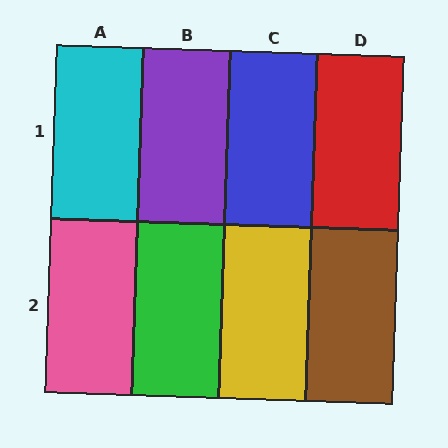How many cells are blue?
1 cell is blue.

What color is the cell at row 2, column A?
Pink.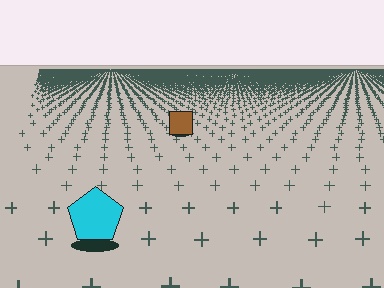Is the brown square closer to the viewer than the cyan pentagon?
No. The cyan pentagon is closer — you can tell from the texture gradient: the ground texture is coarser near it.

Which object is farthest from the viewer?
The brown square is farthest from the viewer. It appears smaller and the ground texture around it is denser.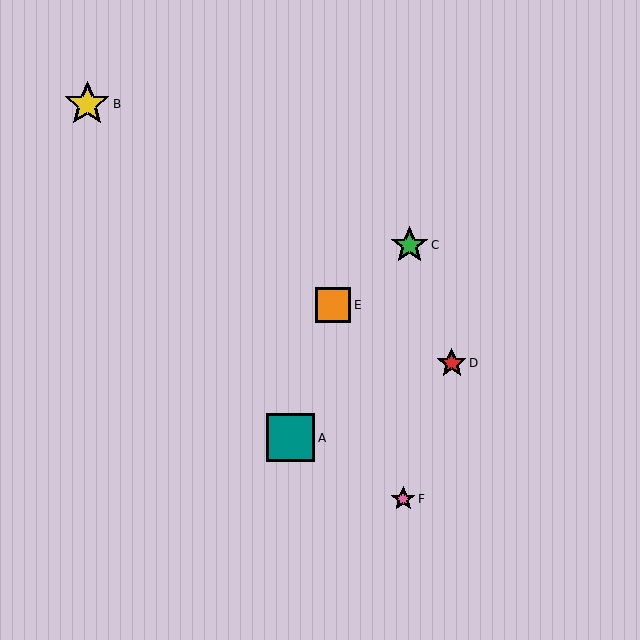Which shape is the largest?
The teal square (labeled A) is the largest.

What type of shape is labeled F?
Shape F is a pink star.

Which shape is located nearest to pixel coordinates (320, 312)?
The orange square (labeled E) at (333, 305) is nearest to that location.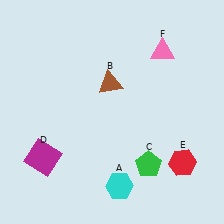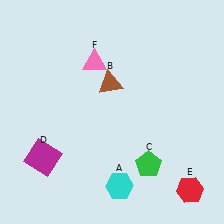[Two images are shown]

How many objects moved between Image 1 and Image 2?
2 objects moved between the two images.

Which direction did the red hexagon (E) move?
The red hexagon (E) moved down.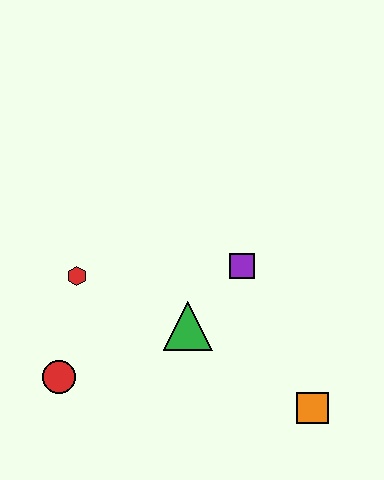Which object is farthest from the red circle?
The orange square is farthest from the red circle.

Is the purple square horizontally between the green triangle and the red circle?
No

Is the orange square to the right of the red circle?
Yes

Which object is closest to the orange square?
The green triangle is closest to the orange square.